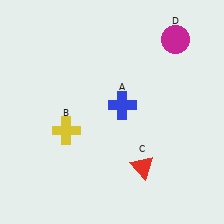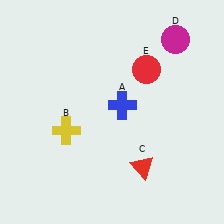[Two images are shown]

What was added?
A red circle (E) was added in Image 2.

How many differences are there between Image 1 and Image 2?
There is 1 difference between the two images.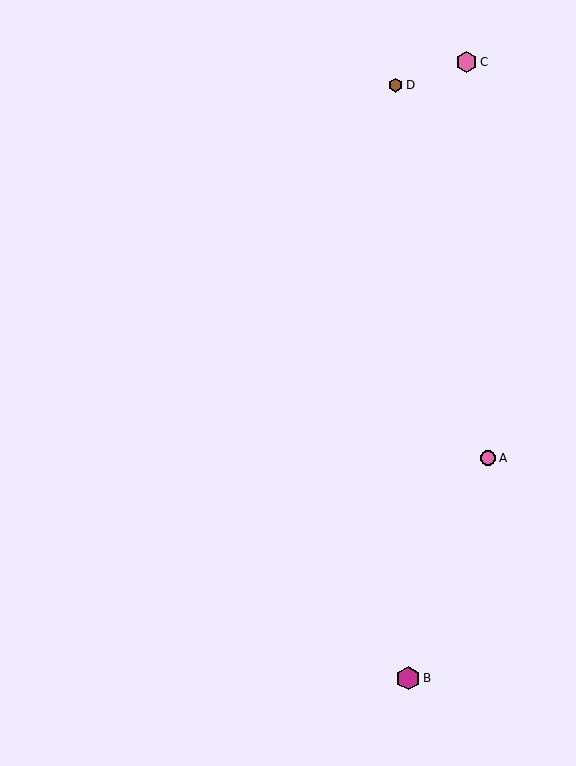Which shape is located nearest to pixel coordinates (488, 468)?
The pink circle (labeled A) at (488, 458) is nearest to that location.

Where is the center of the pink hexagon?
The center of the pink hexagon is at (467, 62).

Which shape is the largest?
The magenta hexagon (labeled B) is the largest.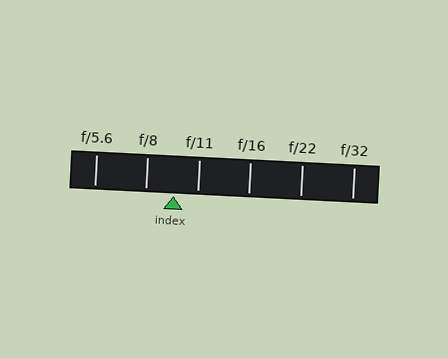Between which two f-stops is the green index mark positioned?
The index mark is between f/8 and f/11.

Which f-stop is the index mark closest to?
The index mark is closest to f/11.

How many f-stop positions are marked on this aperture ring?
There are 6 f-stop positions marked.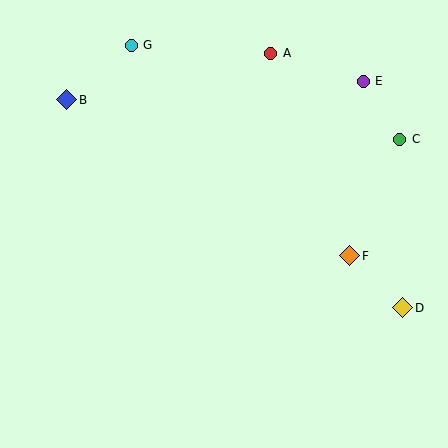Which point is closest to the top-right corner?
Point E is closest to the top-right corner.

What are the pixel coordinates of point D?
Point D is at (403, 308).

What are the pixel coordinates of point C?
Point C is at (400, 139).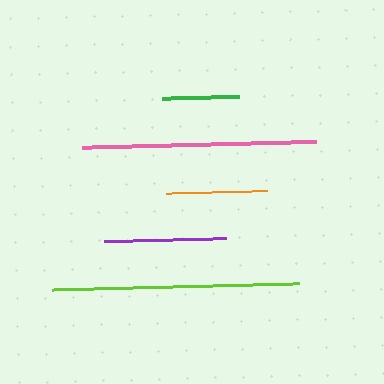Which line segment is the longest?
The lime line is the longest at approximately 247 pixels.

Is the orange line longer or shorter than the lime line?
The lime line is longer than the orange line.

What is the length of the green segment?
The green segment is approximately 76 pixels long.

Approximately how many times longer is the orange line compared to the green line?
The orange line is approximately 1.3 times the length of the green line.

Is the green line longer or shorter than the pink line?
The pink line is longer than the green line.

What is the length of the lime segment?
The lime segment is approximately 247 pixels long.